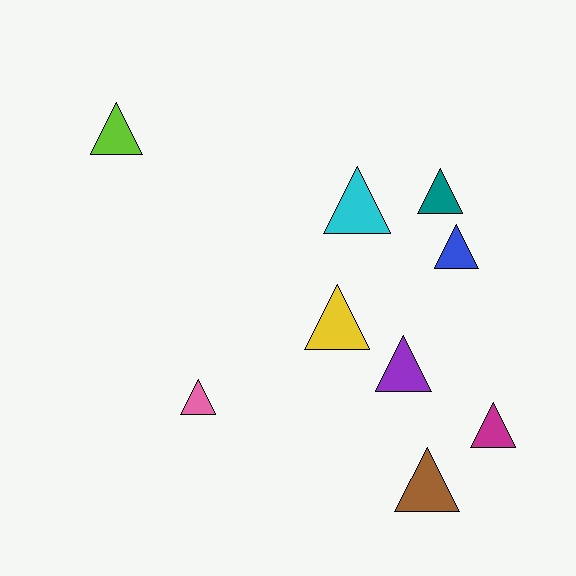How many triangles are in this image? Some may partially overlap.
There are 9 triangles.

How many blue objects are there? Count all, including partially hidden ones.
There is 1 blue object.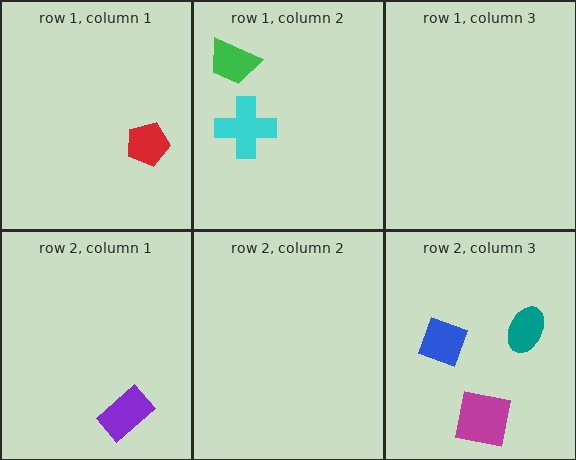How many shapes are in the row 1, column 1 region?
1.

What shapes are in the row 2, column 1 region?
The purple rectangle.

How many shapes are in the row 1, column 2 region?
2.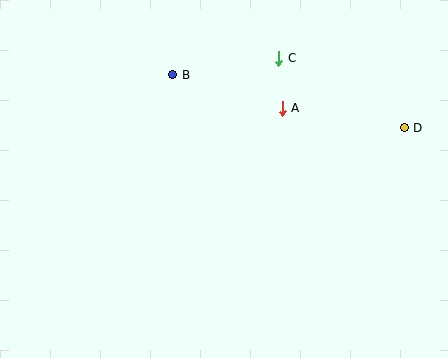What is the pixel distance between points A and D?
The distance between A and D is 123 pixels.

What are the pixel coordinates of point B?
Point B is at (173, 75).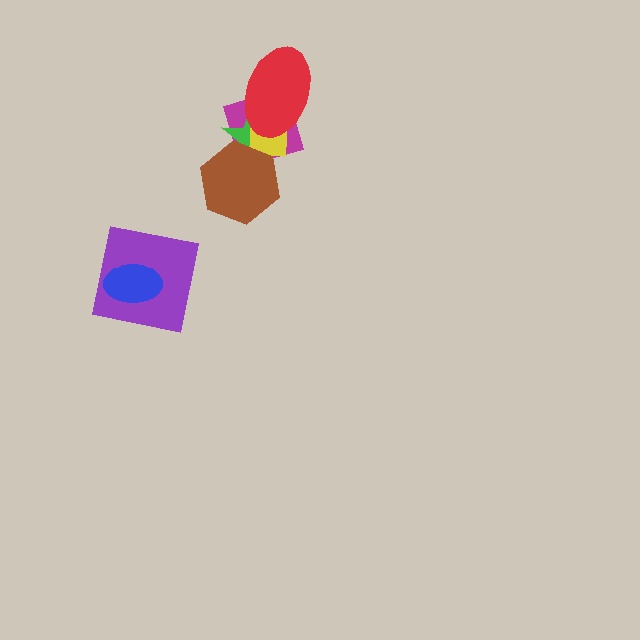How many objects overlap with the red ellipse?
3 objects overlap with the red ellipse.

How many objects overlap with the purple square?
1 object overlaps with the purple square.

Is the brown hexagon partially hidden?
No, no other shape covers it.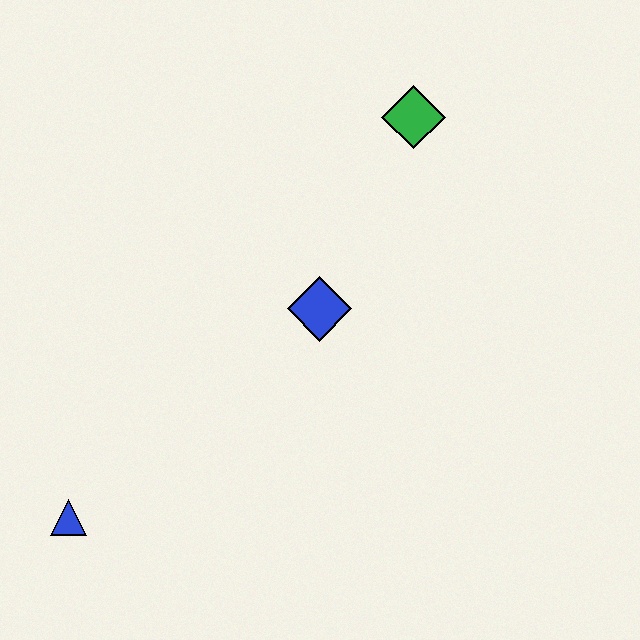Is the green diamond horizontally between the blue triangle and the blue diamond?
No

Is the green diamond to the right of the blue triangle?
Yes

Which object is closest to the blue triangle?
The blue diamond is closest to the blue triangle.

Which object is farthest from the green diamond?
The blue triangle is farthest from the green diamond.